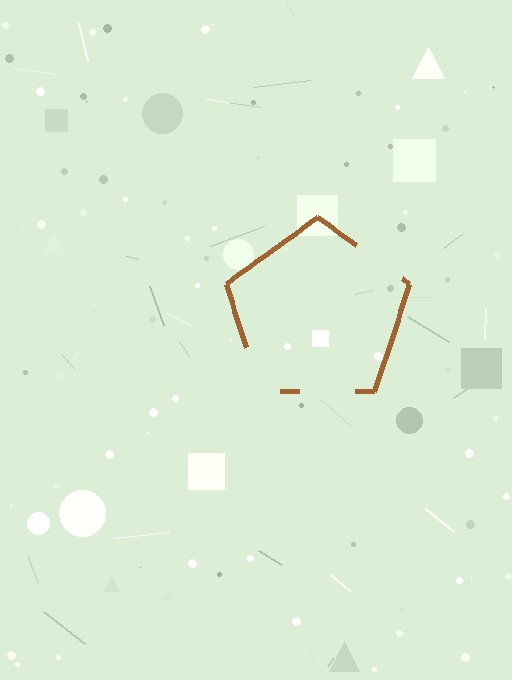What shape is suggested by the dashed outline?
The dashed outline suggests a pentagon.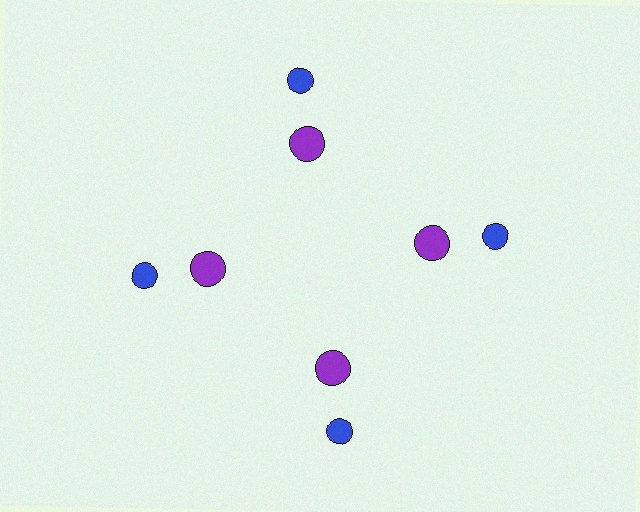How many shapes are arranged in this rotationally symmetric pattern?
There are 8 shapes, arranged in 4 groups of 2.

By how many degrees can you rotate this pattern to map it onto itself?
The pattern maps onto itself every 90 degrees of rotation.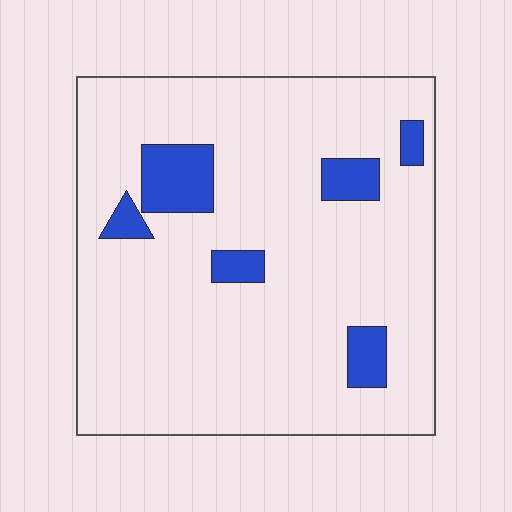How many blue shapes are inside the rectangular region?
6.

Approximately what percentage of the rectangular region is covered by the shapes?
Approximately 10%.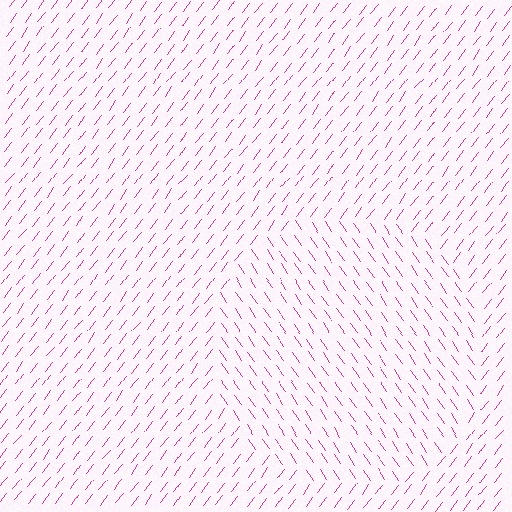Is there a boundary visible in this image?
Yes, there is a texture boundary formed by a change in line orientation.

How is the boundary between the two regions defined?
The boundary is defined purely by a change in line orientation (approximately 72 degrees difference). All lines are the same color and thickness.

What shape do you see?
I see a circle.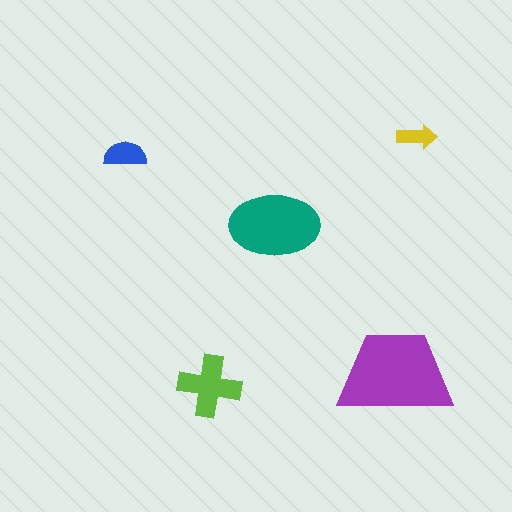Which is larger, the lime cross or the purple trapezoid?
The purple trapezoid.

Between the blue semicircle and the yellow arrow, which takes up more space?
The blue semicircle.